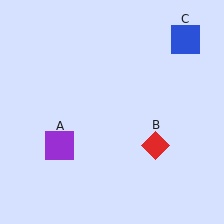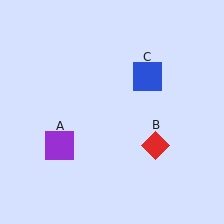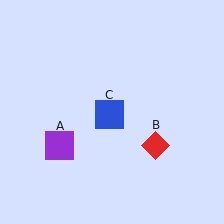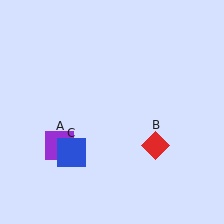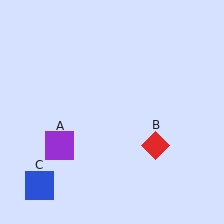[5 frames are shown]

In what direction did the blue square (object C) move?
The blue square (object C) moved down and to the left.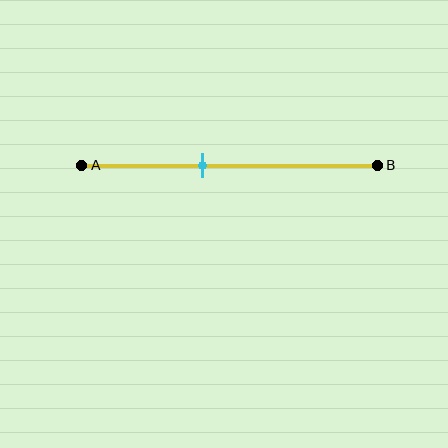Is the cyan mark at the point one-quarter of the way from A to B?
No, the mark is at about 40% from A, not at the 25% one-quarter point.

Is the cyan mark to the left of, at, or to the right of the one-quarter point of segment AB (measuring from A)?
The cyan mark is to the right of the one-quarter point of segment AB.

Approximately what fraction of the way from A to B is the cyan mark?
The cyan mark is approximately 40% of the way from A to B.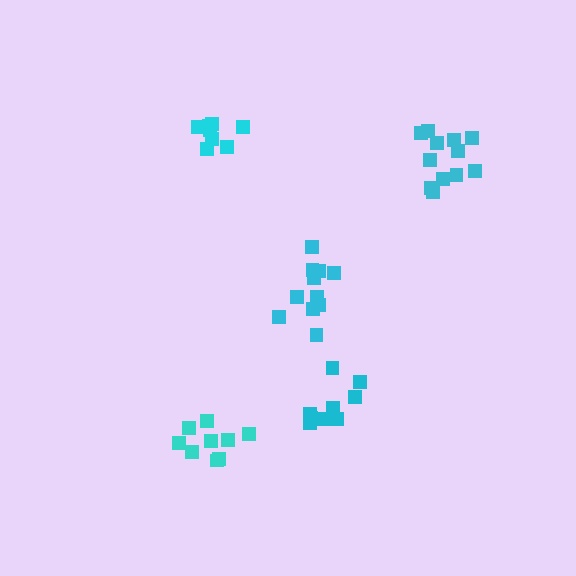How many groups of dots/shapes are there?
There are 5 groups.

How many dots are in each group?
Group 1: 9 dots, Group 2: 12 dots, Group 3: 11 dots, Group 4: 8 dots, Group 5: 10 dots (50 total).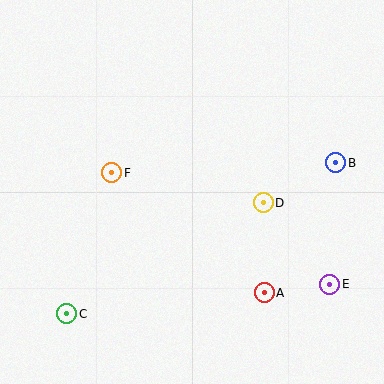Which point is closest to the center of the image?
Point D at (263, 203) is closest to the center.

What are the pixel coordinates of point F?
Point F is at (112, 173).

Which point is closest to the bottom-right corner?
Point E is closest to the bottom-right corner.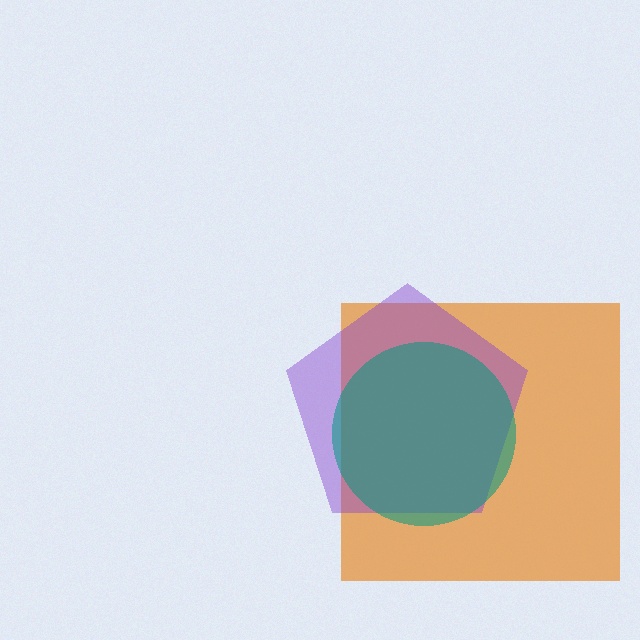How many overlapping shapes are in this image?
There are 3 overlapping shapes in the image.